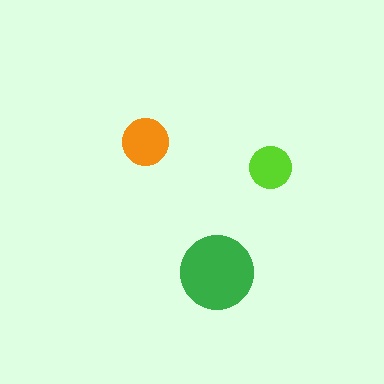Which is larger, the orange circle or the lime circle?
The orange one.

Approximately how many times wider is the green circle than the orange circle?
About 1.5 times wider.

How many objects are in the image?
There are 3 objects in the image.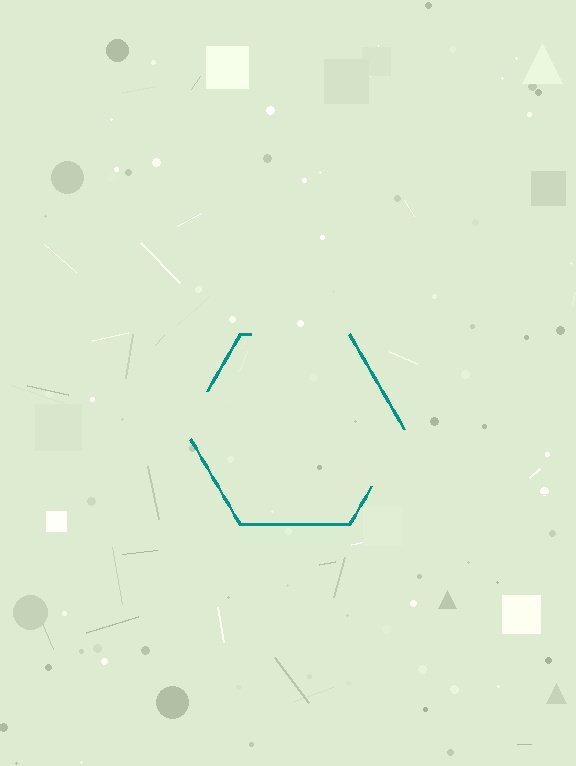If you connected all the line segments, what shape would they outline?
They would outline a hexagon.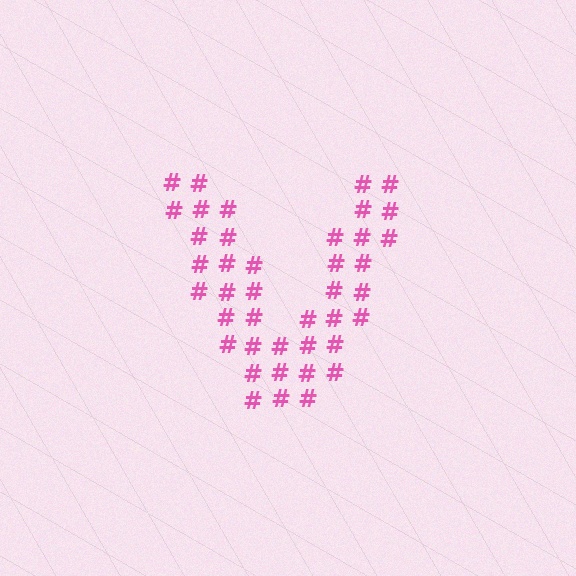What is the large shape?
The large shape is the letter V.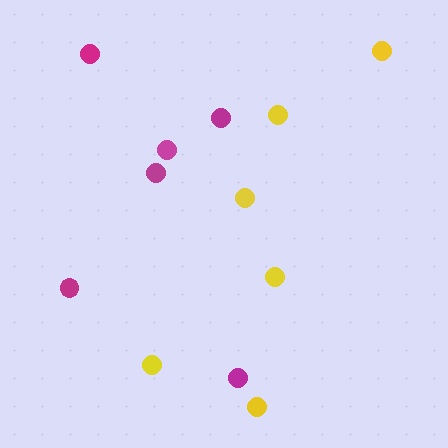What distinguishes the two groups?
There are 2 groups: one group of yellow circles (6) and one group of magenta circles (6).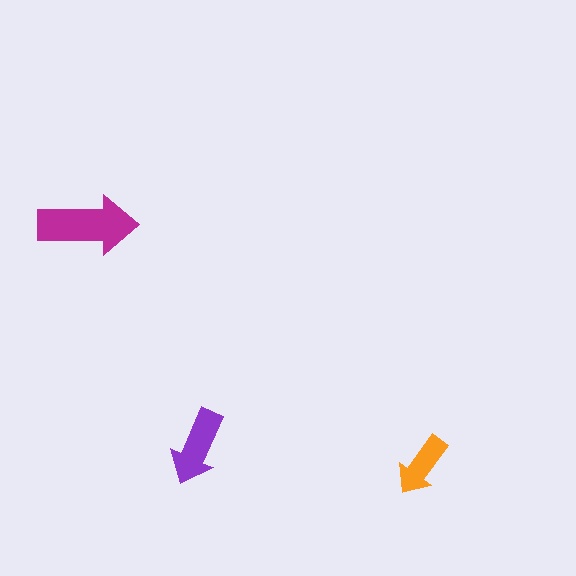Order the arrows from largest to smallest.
the magenta one, the purple one, the orange one.